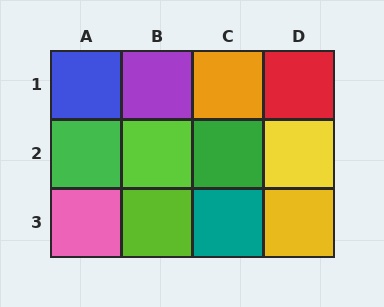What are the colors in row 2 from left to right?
Green, lime, green, yellow.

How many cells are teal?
1 cell is teal.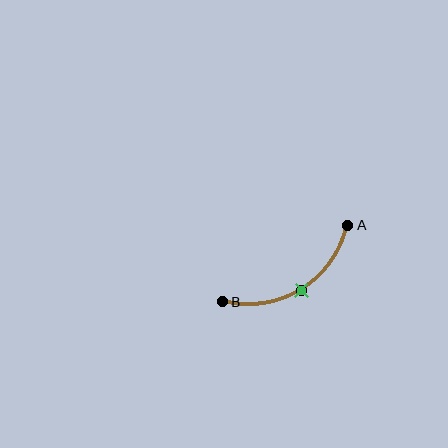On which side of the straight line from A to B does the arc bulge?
The arc bulges below the straight line connecting A and B.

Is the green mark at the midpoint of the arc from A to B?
Yes. The green mark lies on the arc at equal arc-length from both A and B — it is the arc midpoint.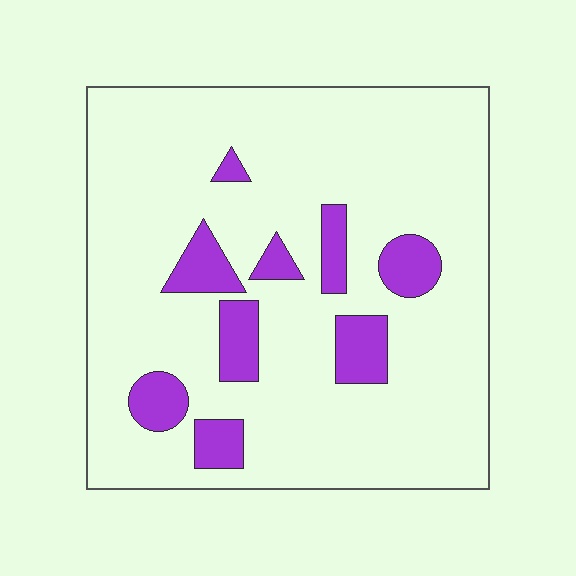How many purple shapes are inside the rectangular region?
9.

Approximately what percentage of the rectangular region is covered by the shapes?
Approximately 15%.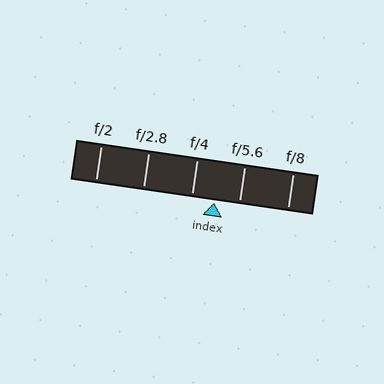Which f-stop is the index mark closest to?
The index mark is closest to f/4.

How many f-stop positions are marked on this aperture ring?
There are 5 f-stop positions marked.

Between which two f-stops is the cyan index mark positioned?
The index mark is between f/4 and f/5.6.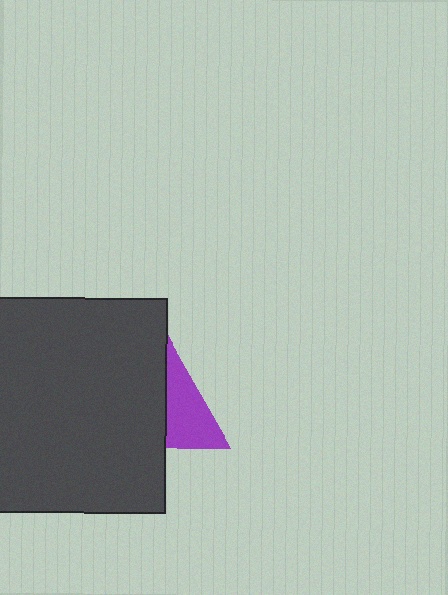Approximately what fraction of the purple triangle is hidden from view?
Roughly 50% of the purple triangle is hidden behind the dark gray square.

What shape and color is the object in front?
The object in front is a dark gray square.